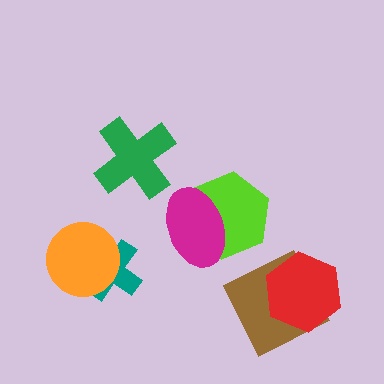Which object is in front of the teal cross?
The orange circle is in front of the teal cross.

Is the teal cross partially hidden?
Yes, it is partially covered by another shape.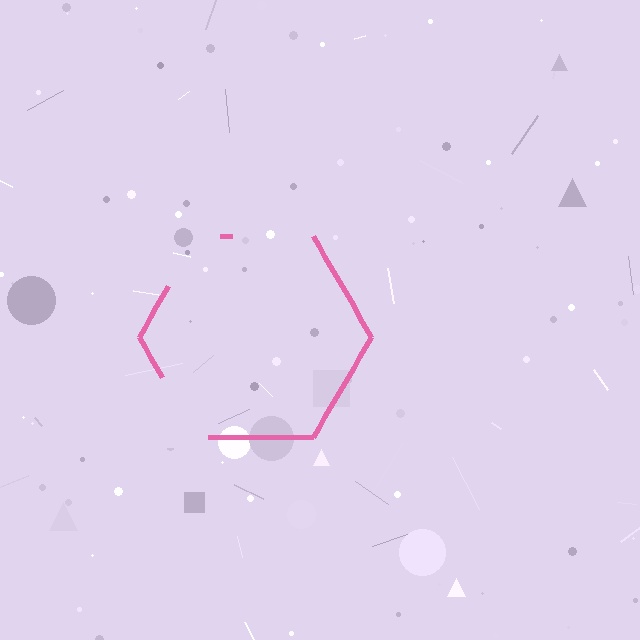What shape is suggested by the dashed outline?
The dashed outline suggests a hexagon.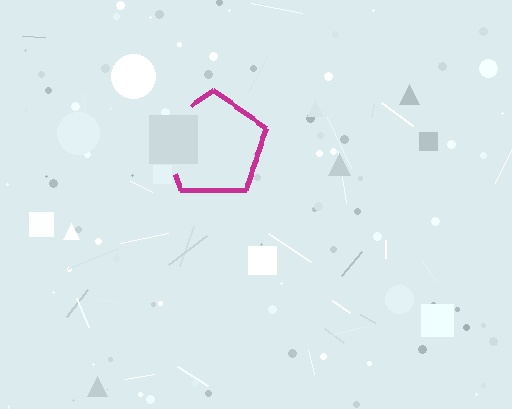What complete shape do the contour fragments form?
The contour fragments form a pentagon.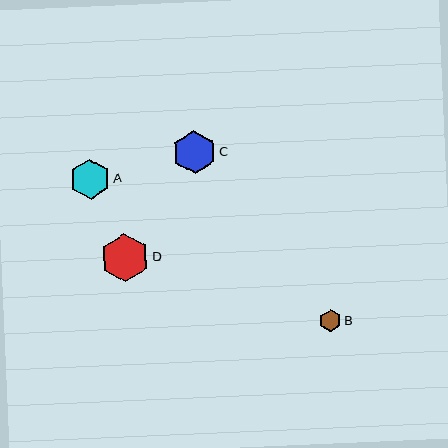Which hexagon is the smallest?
Hexagon B is the smallest with a size of approximately 22 pixels.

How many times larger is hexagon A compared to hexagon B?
Hexagon A is approximately 1.8 times the size of hexagon B.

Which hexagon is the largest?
Hexagon D is the largest with a size of approximately 48 pixels.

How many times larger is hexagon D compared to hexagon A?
Hexagon D is approximately 1.2 times the size of hexagon A.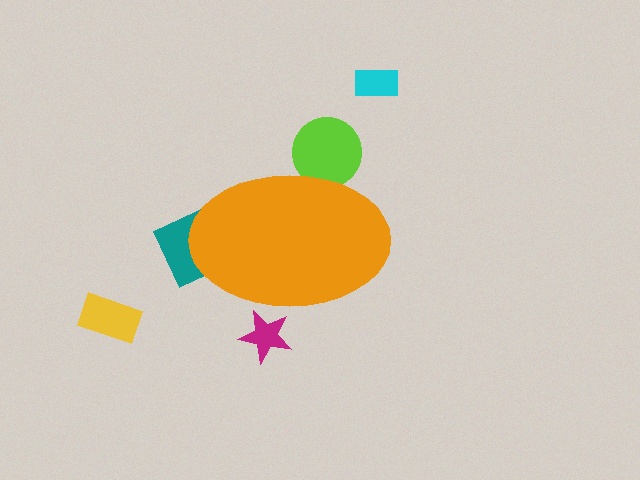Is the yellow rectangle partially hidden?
No, the yellow rectangle is fully visible.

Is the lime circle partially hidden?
Yes, the lime circle is partially hidden behind the orange ellipse.